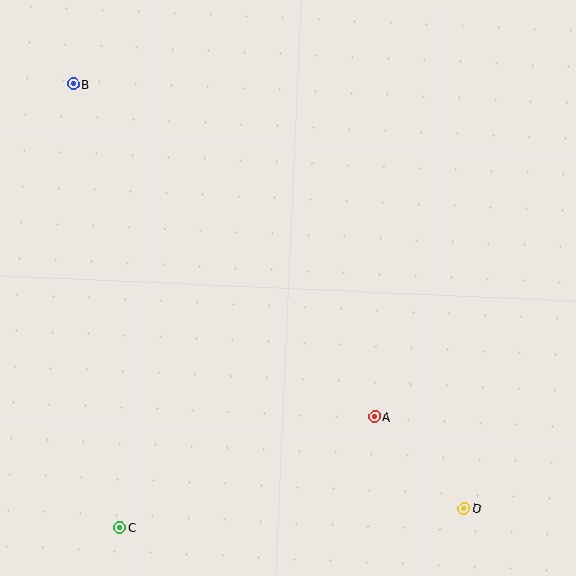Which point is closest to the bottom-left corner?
Point C is closest to the bottom-left corner.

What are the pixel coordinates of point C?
Point C is at (120, 528).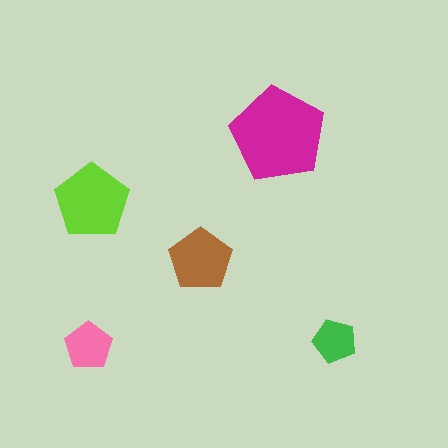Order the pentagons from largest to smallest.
the magenta one, the lime one, the brown one, the pink one, the green one.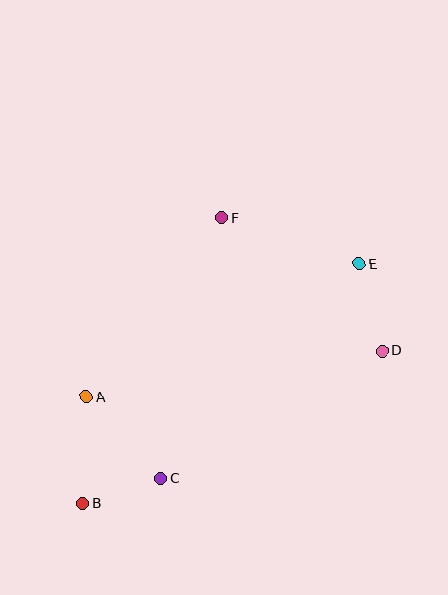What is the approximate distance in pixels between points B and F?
The distance between B and F is approximately 317 pixels.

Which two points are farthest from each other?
Points B and E are farthest from each other.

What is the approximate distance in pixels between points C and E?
The distance between C and E is approximately 293 pixels.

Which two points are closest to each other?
Points B and C are closest to each other.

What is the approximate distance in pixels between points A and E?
The distance between A and E is approximately 304 pixels.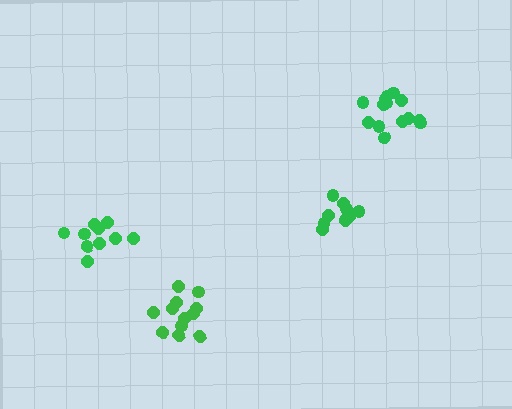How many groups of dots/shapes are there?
There are 4 groups.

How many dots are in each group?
Group 1: 12 dots, Group 2: 10 dots, Group 3: 14 dots, Group 4: 11 dots (47 total).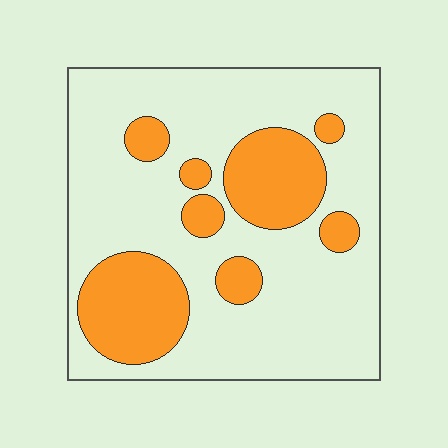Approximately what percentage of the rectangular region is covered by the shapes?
Approximately 25%.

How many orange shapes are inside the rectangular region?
8.